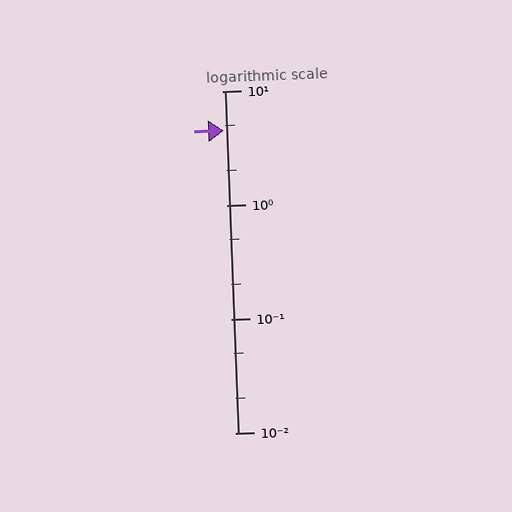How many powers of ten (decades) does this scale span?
The scale spans 3 decades, from 0.01 to 10.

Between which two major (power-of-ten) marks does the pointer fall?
The pointer is between 1 and 10.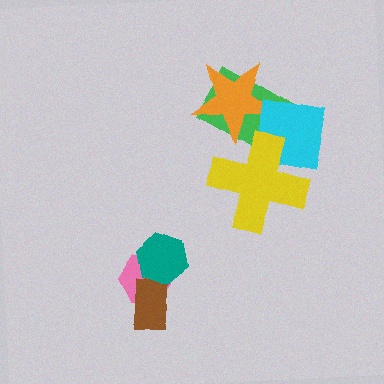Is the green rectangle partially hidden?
Yes, it is partially covered by another shape.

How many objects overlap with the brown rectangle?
1 object overlaps with the brown rectangle.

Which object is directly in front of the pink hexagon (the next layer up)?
The brown rectangle is directly in front of the pink hexagon.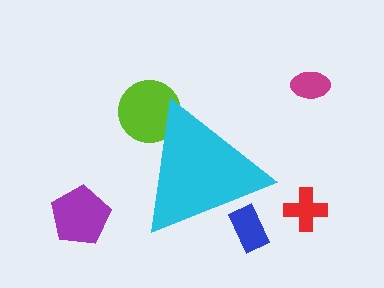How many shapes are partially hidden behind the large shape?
2 shapes are partially hidden.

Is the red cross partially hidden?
No, the red cross is fully visible.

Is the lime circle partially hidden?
Yes, the lime circle is partially hidden behind the cyan triangle.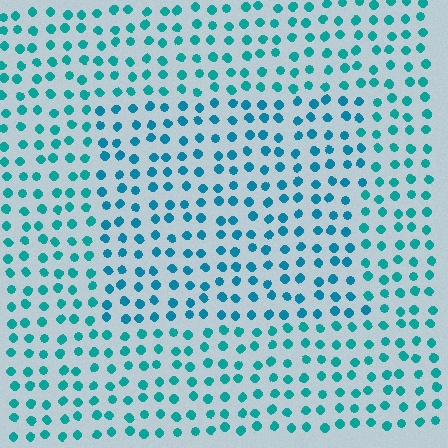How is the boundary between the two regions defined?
The boundary is defined purely by a slight shift in hue (about 17 degrees). Spacing, size, and orientation are identical on both sides.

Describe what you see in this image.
The image is filled with small teal elements in a uniform arrangement. A rectangle-shaped region is visible where the elements are tinted to a slightly different hue, forming a subtle color boundary.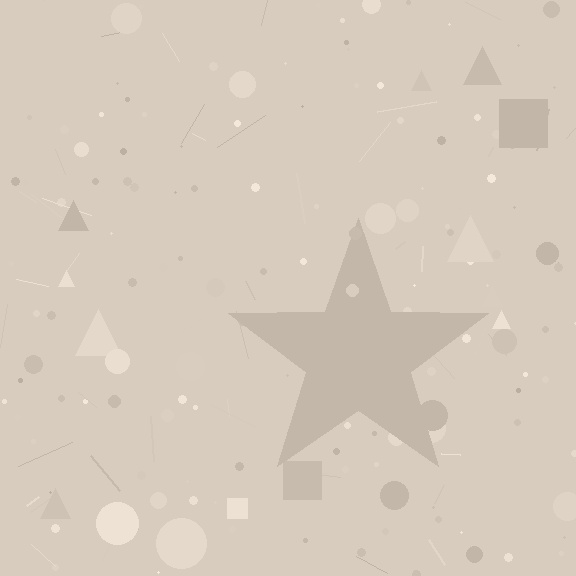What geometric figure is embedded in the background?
A star is embedded in the background.